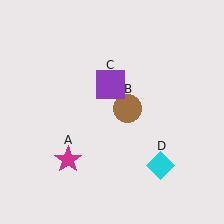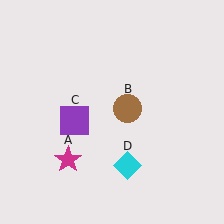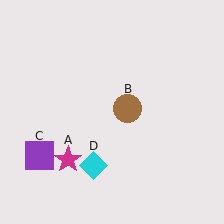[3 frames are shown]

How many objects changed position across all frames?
2 objects changed position: purple square (object C), cyan diamond (object D).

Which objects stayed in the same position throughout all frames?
Magenta star (object A) and brown circle (object B) remained stationary.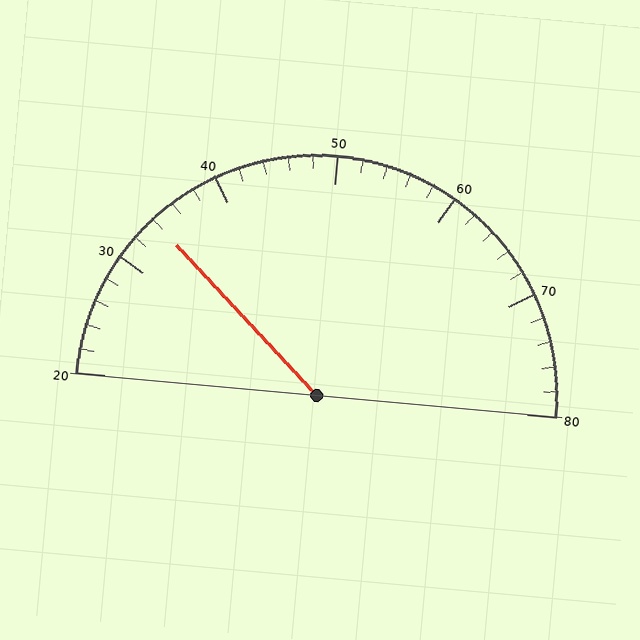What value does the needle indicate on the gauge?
The needle indicates approximately 34.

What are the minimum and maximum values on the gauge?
The gauge ranges from 20 to 80.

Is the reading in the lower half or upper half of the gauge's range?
The reading is in the lower half of the range (20 to 80).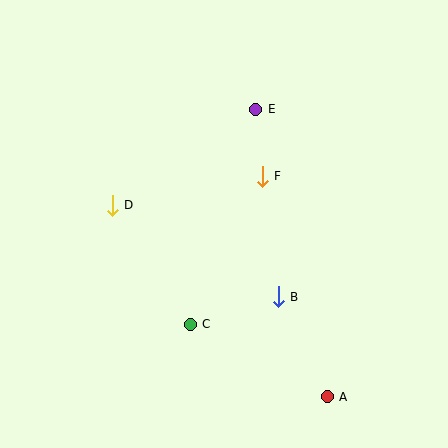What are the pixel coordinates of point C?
Point C is at (190, 324).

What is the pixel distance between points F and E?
The distance between F and E is 68 pixels.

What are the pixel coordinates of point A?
Point A is at (327, 397).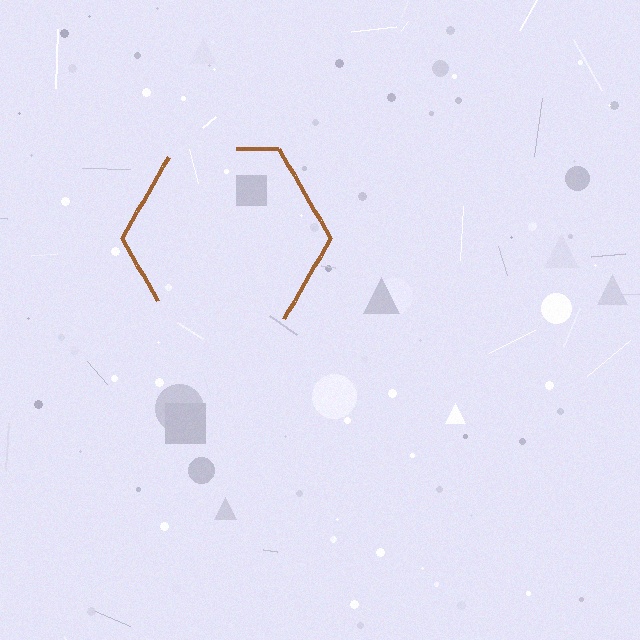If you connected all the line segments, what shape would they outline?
They would outline a hexagon.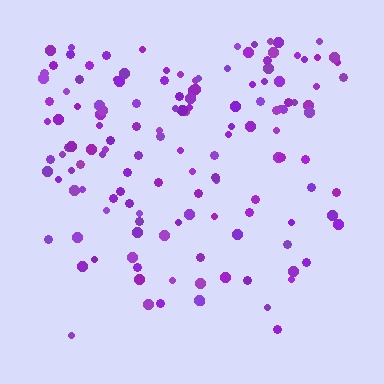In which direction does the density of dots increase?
From bottom to top, with the top side densest.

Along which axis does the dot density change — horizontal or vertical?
Vertical.